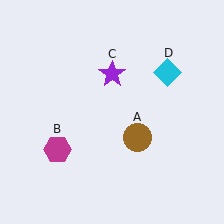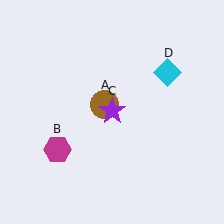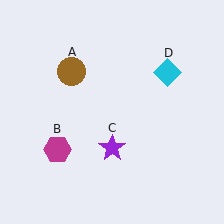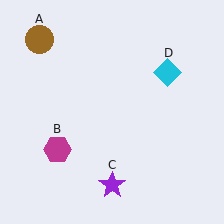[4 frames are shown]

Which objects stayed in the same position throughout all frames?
Magenta hexagon (object B) and cyan diamond (object D) remained stationary.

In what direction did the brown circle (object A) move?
The brown circle (object A) moved up and to the left.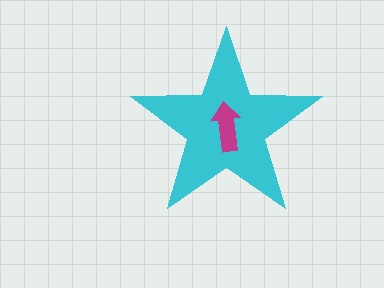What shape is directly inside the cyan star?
The magenta arrow.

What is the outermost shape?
The cyan star.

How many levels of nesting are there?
2.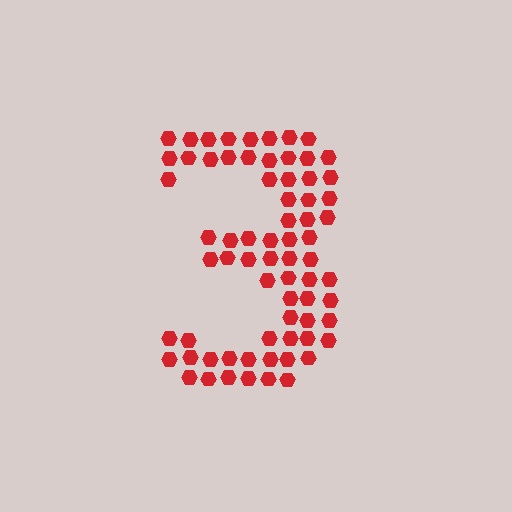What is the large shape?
The large shape is the digit 3.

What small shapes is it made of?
It is made of small hexagons.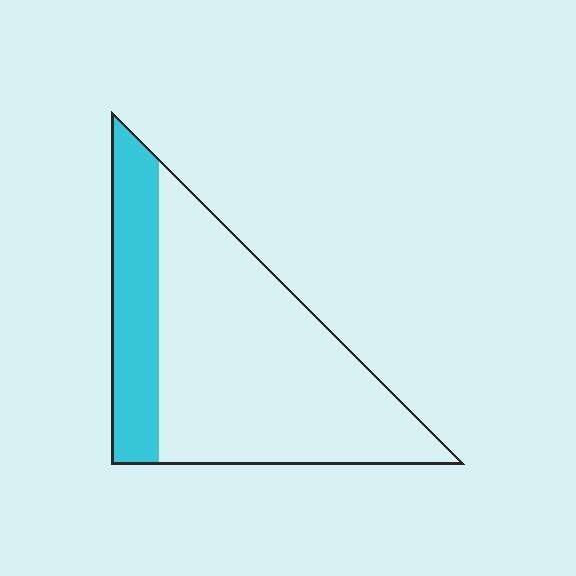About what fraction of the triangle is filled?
About one quarter (1/4).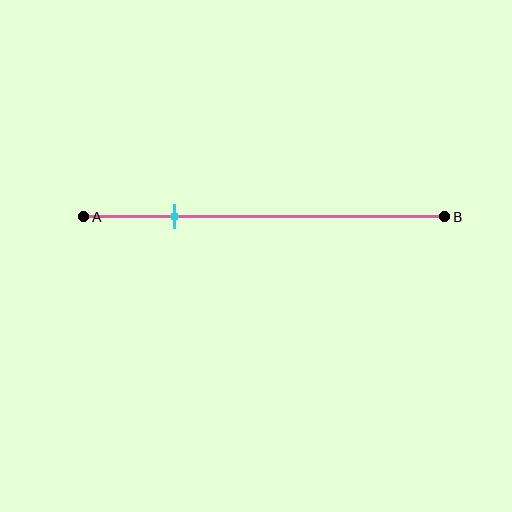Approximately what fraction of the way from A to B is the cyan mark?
The cyan mark is approximately 25% of the way from A to B.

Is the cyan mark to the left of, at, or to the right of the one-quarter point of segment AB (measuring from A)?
The cyan mark is approximately at the one-quarter point of segment AB.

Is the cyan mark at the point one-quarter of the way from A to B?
Yes, the mark is approximately at the one-quarter point.